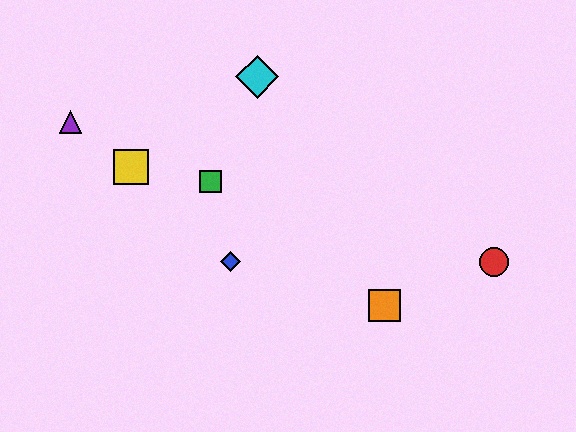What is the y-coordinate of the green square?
The green square is at y≈181.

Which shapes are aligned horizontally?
The red circle, the blue diamond are aligned horizontally.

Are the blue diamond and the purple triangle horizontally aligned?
No, the blue diamond is at y≈262 and the purple triangle is at y≈122.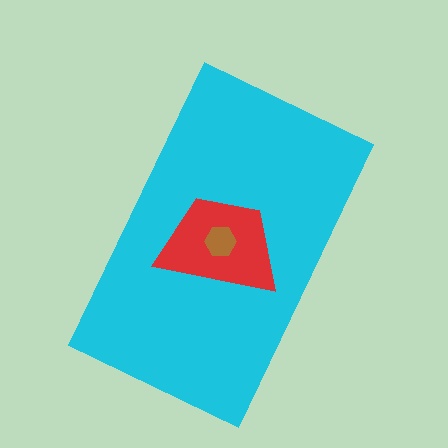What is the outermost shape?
The cyan rectangle.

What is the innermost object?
The brown hexagon.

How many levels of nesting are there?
3.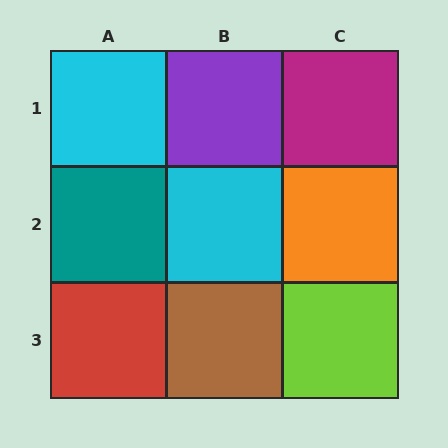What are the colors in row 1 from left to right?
Cyan, purple, magenta.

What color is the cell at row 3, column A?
Red.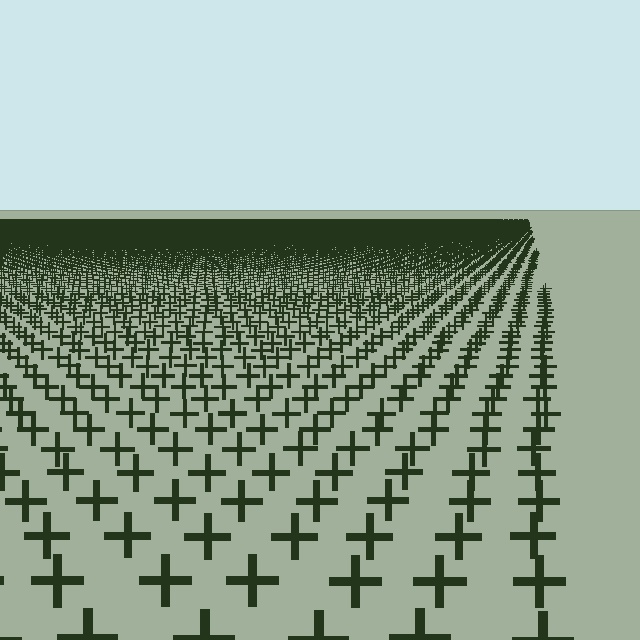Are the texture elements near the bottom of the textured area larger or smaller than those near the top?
Larger. Near the bottom, elements are closer to the viewer and appear at a bigger on-screen size.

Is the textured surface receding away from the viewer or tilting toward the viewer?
The surface is receding away from the viewer. Texture elements get smaller and denser toward the top.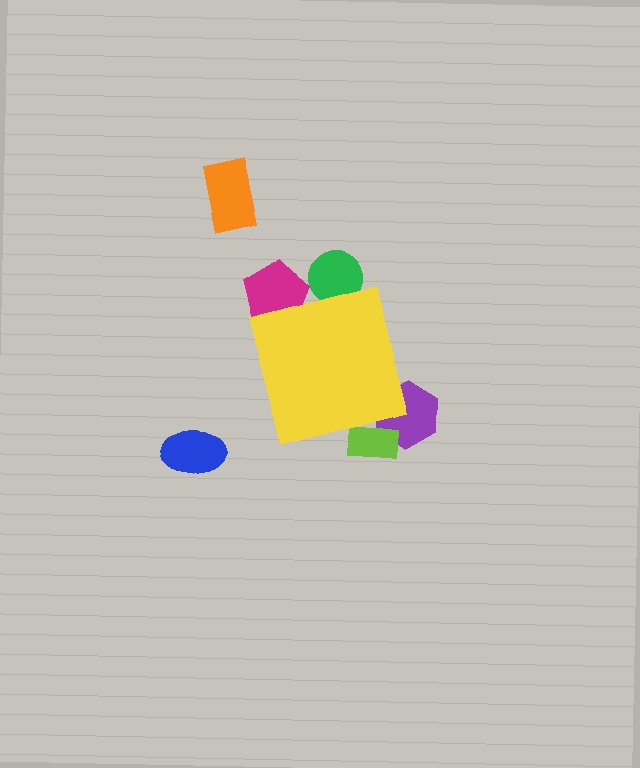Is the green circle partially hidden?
Yes, the green circle is partially hidden behind the yellow square.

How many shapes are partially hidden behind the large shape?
4 shapes are partially hidden.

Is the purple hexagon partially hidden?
Yes, the purple hexagon is partially hidden behind the yellow square.